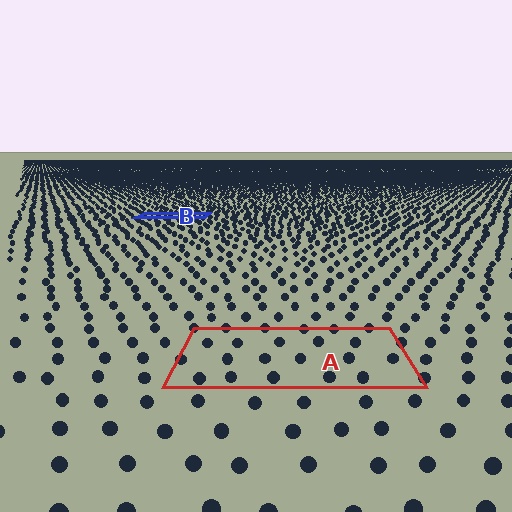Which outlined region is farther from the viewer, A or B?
Region B is farther from the viewer — the texture elements inside it appear smaller and more densely packed.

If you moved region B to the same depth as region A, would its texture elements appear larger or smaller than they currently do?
They would appear larger. At a closer depth, the same texture elements are projected at a bigger on-screen size.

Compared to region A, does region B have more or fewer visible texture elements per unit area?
Region B has more texture elements per unit area — they are packed more densely because it is farther away.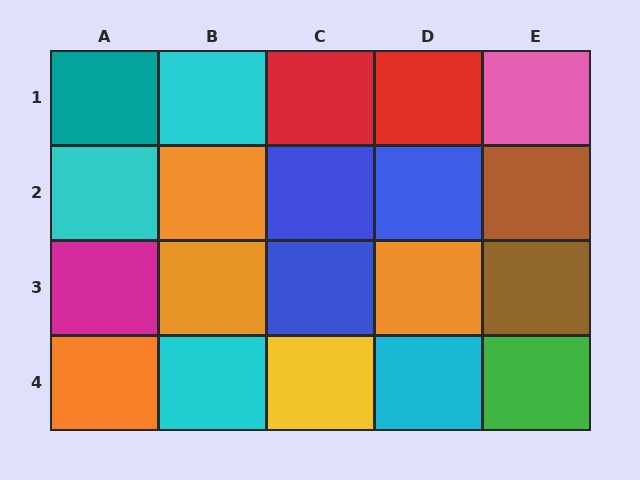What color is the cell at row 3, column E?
Brown.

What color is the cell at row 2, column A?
Cyan.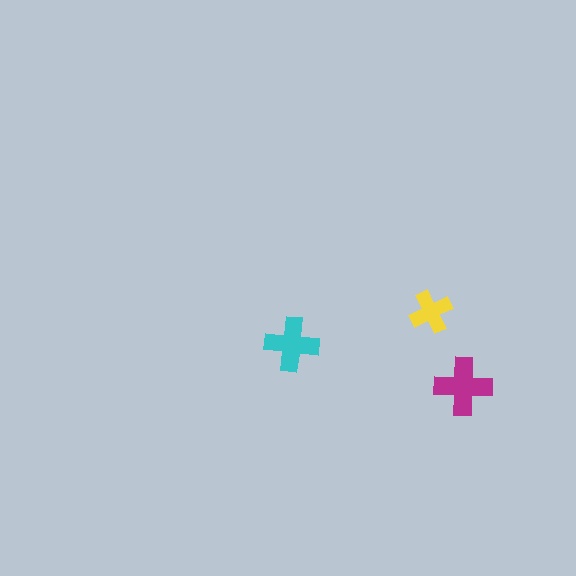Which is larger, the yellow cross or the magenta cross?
The magenta one.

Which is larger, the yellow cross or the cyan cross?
The cyan one.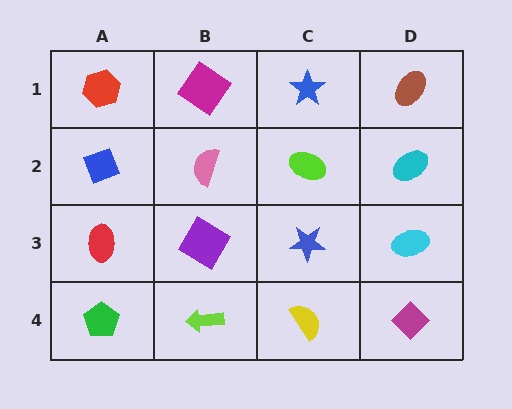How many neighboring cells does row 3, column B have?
4.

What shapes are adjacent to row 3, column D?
A cyan ellipse (row 2, column D), a magenta diamond (row 4, column D), a blue star (row 3, column C).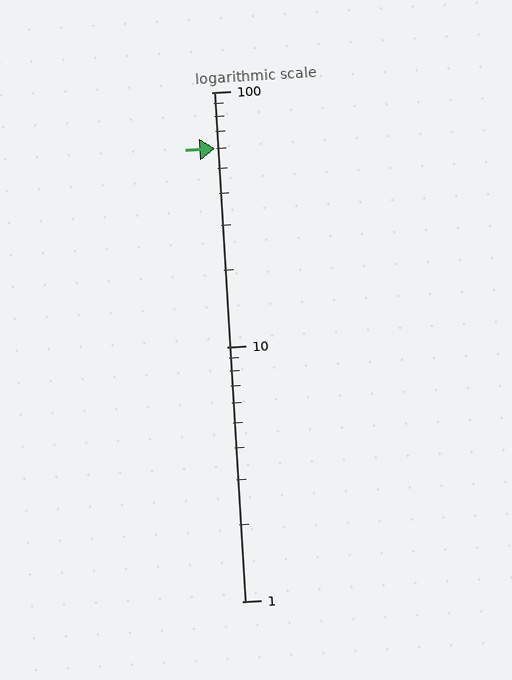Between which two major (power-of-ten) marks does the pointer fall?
The pointer is between 10 and 100.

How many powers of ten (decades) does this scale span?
The scale spans 2 decades, from 1 to 100.